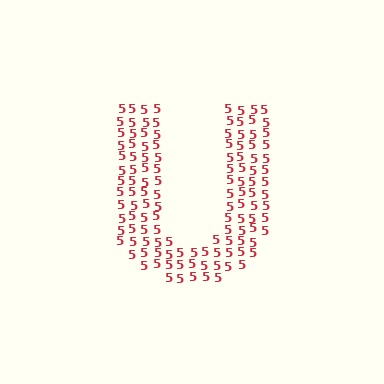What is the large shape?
The large shape is the letter U.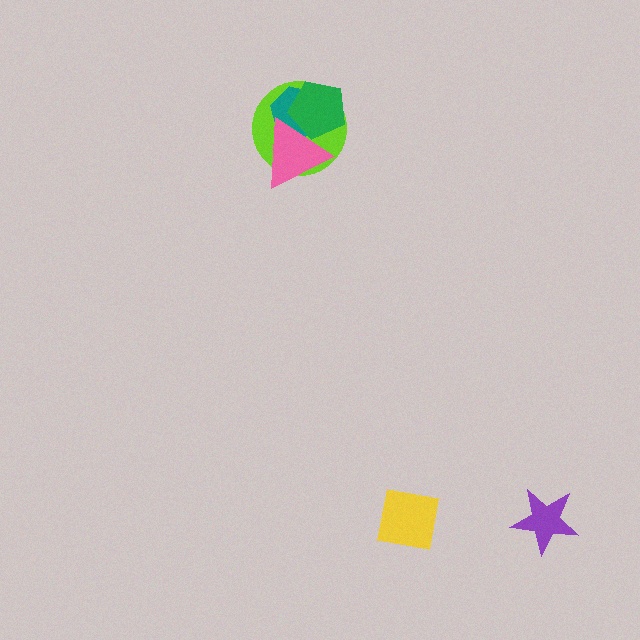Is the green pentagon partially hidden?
Yes, it is partially covered by another shape.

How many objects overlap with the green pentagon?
3 objects overlap with the green pentagon.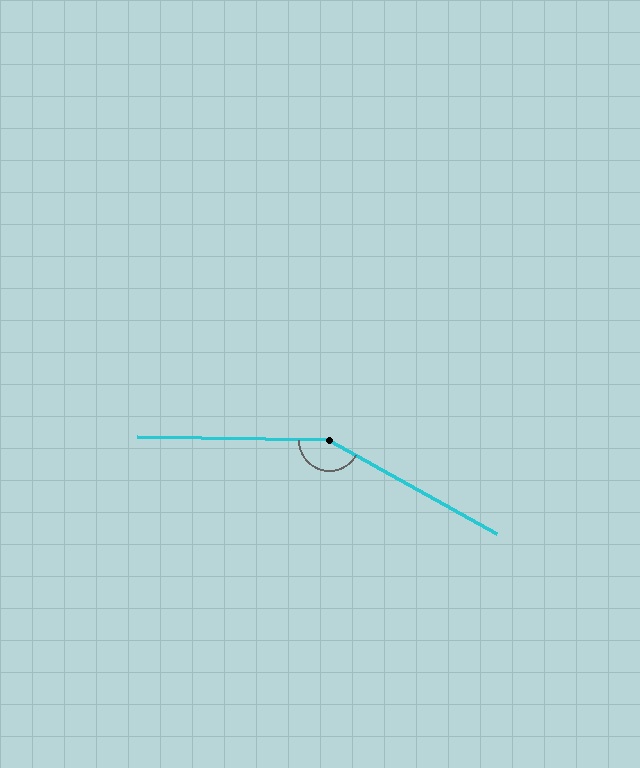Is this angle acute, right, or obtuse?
It is obtuse.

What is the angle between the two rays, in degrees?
Approximately 151 degrees.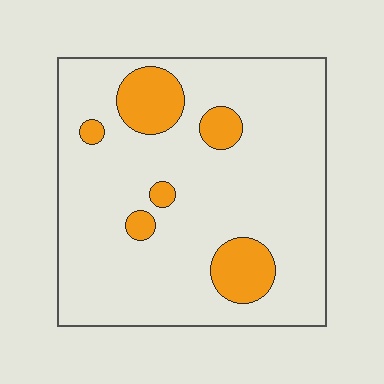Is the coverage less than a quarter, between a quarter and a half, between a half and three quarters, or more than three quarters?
Less than a quarter.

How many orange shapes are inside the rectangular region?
6.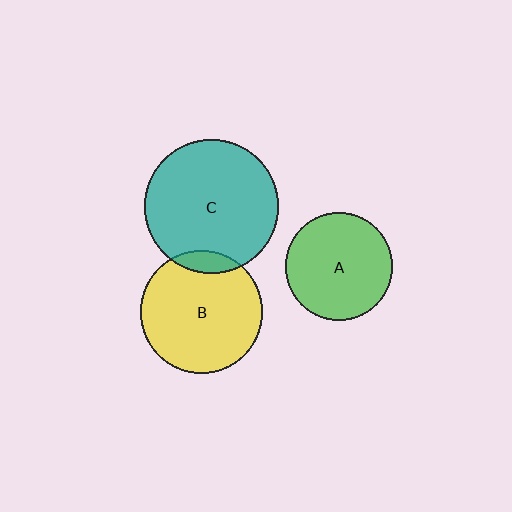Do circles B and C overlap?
Yes.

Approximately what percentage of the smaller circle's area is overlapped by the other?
Approximately 10%.